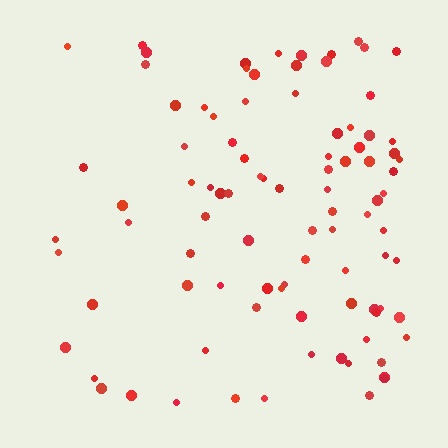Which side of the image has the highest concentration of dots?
The right.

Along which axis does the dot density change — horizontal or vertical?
Horizontal.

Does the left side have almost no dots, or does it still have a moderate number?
Still a moderate number, just noticeably fewer than the right.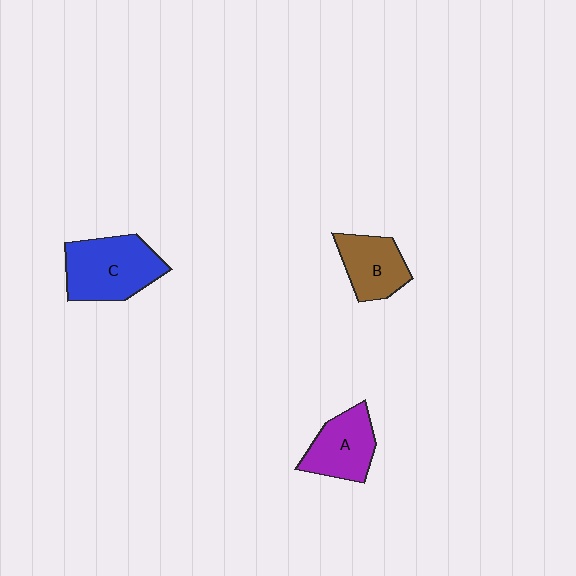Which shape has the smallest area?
Shape B (brown).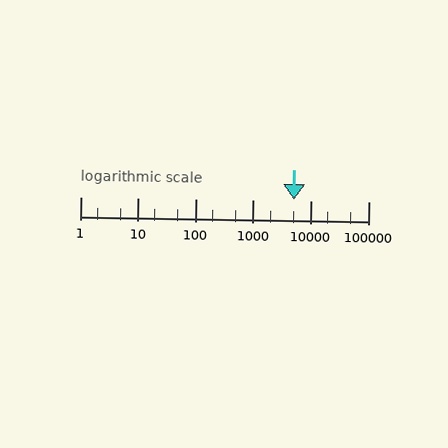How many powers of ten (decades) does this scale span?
The scale spans 5 decades, from 1 to 100000.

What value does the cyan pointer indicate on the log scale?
The pointer indicates approximately 5100.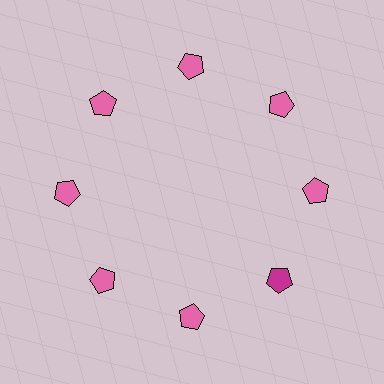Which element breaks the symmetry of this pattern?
The magenta pentagon at roughly the 4 o'clock position breaks the symmetry. All other shapes are pink pentagons.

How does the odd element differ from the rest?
It has a different color: magenta instead of pink.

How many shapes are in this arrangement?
There are 8 shapes arranged in a ring pattern.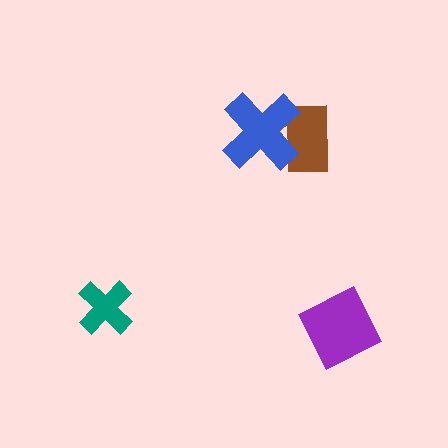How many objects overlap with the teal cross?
0 objects overlap with the teal cross.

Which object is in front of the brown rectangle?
The blue cross is in front of the brown rectangle.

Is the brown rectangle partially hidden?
Yes, it is partially covered by another shape.